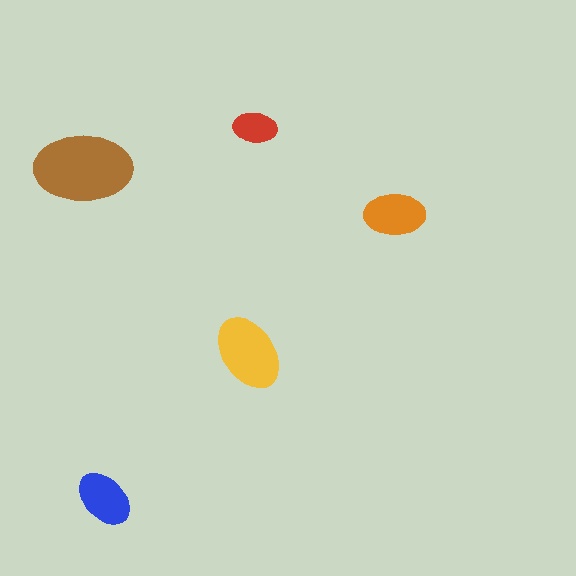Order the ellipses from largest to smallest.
the brown one, the yellow one, the orange one, the blue one, the red one.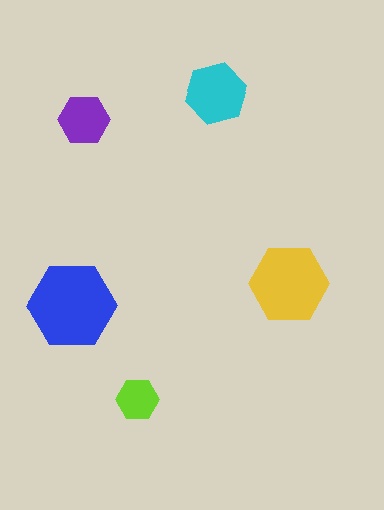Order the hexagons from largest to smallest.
the blue one, the yellow one, the cyan one, the purple one, the lime one.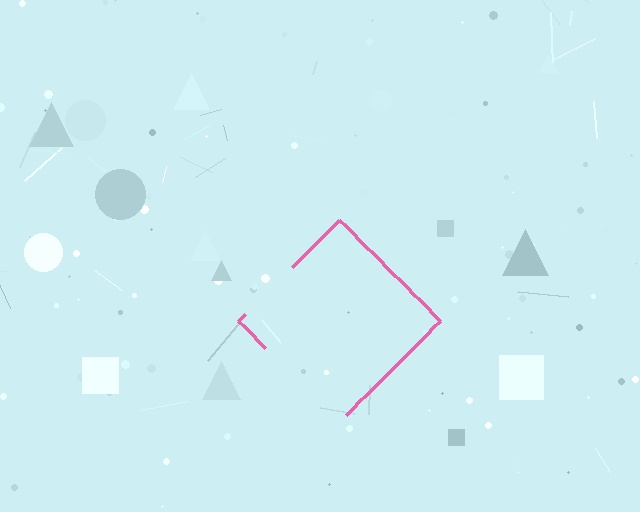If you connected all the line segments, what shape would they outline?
They would outline a diamond.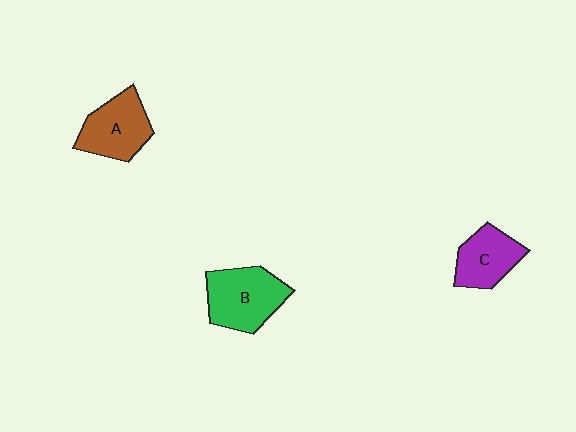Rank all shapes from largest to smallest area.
From largest to smallest: B (green), A (brown), C (purple).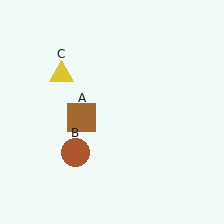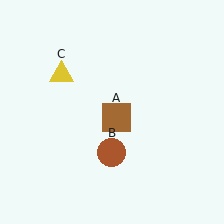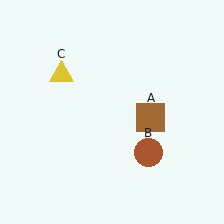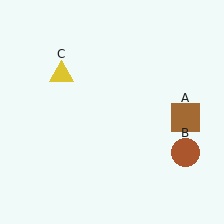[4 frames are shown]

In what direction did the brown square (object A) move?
The brown square (object A) moved right.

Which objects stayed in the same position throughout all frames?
Yellow triangle (object C) remained stationary.